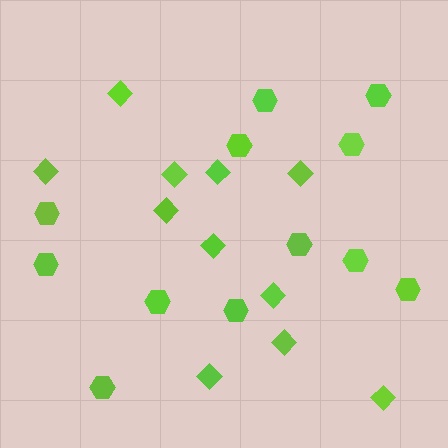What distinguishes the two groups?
There are 2 groups: one group of diamonds (11) and one group of hexagons (12).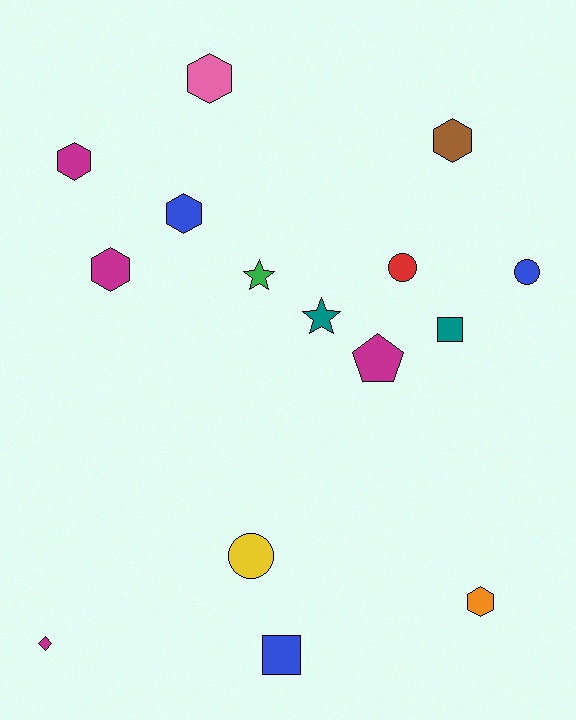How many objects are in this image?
There are 15 objects.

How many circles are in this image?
There are 3 circles.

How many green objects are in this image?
There is 1 green object.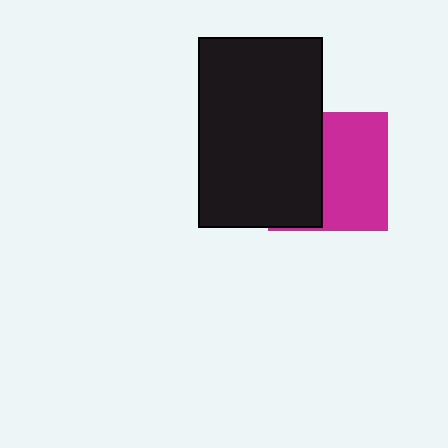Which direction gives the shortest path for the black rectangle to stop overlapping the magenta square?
Moving left gives the shortest separation.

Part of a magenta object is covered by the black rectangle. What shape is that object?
It is a square.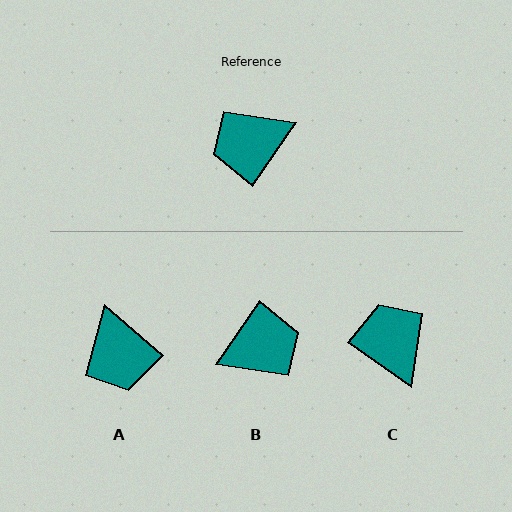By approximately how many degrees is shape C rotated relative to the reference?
Approximately 90 degrees clockwise.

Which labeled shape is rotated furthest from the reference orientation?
B, about 180 degrees away.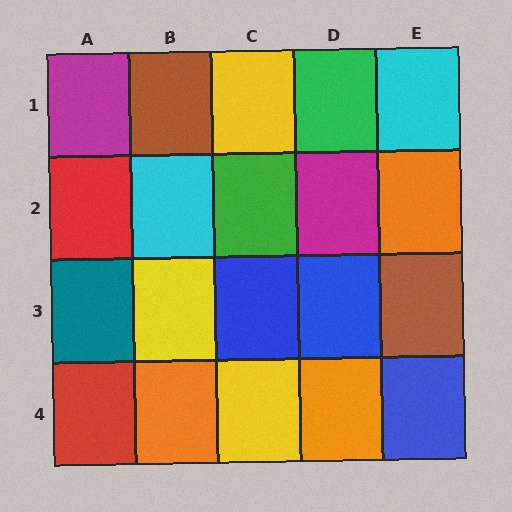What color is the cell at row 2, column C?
Green.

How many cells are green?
2 cells are green.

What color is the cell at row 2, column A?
Red.